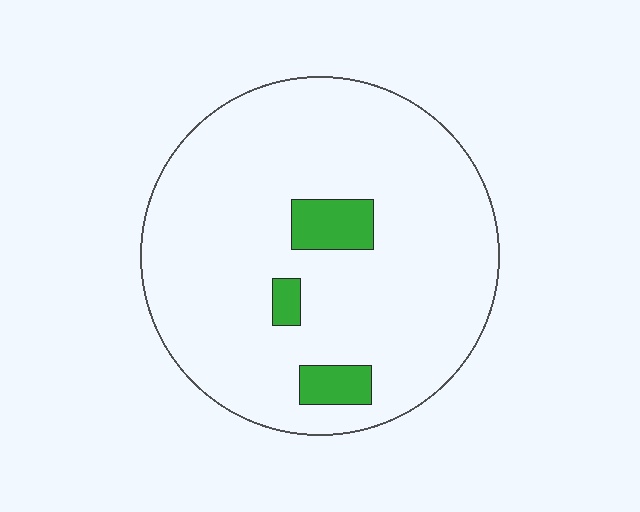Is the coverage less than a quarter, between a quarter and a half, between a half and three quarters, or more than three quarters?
Less than a quarter.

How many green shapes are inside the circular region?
3.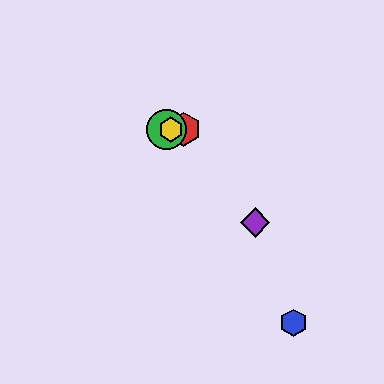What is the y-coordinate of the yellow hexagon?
The yellow hexagon is at y≈129.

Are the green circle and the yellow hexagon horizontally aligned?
Yes, both are at y≈129.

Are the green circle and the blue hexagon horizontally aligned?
No, the green circle is at y≈129 and the blue hexagon is at y≈323.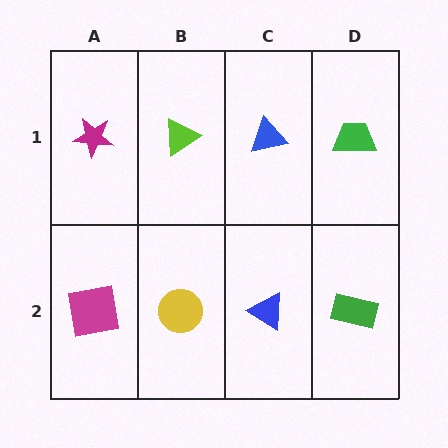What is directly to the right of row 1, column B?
A blue triangle.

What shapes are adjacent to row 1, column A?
A magenta square (row 2, column A), a lime triangle (row 1, column B).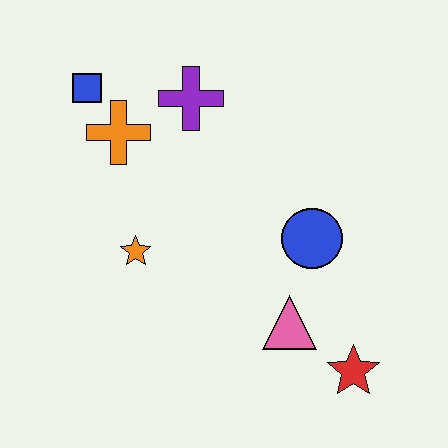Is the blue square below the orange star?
No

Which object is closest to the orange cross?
The blue square is closest to the orange cross.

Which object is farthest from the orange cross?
The red star is farthest from the orange cross.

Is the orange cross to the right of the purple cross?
No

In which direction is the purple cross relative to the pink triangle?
The purple cross is above the pink triangle.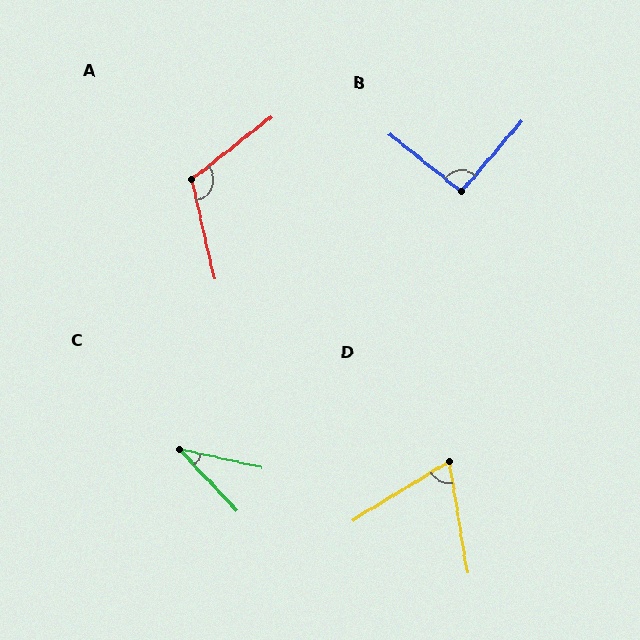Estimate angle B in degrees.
Approximately 92 degrees.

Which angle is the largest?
A, at approximately 115 degrees.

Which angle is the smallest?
C, at approximately 35 degrees.